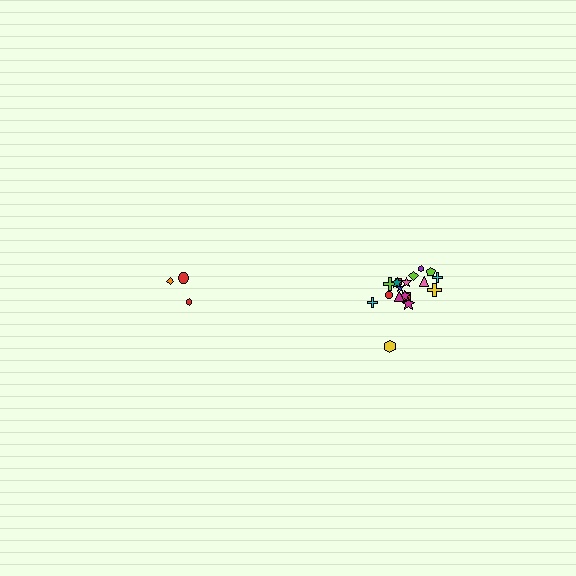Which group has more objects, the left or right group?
The right group.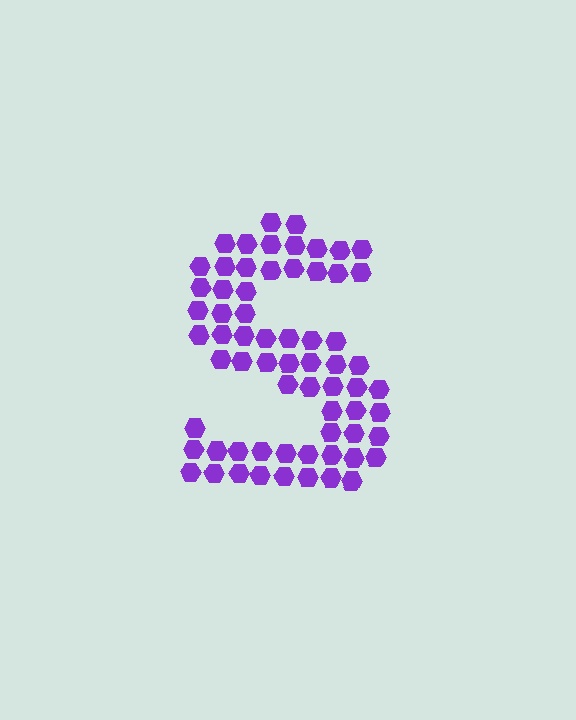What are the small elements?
The small elements are hexagons.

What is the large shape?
The large shape is the letter S.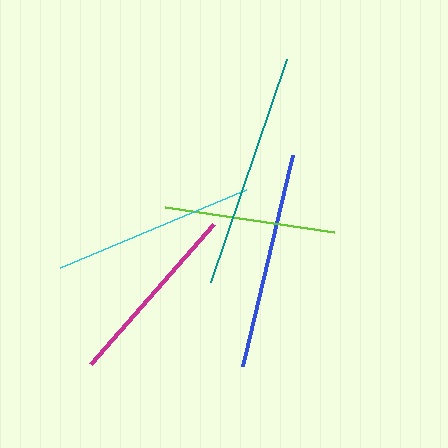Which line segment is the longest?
The teal line is the longest at approximately 236 pixels.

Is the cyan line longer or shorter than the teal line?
The teal line is longer than the cyan line.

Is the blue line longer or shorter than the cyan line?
The blue line is longer than the cyan line.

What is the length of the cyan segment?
The cyan segment is approximately 201 pixels long.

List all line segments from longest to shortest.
From longest to shortest: teal, blue, cyan, magenta, lime.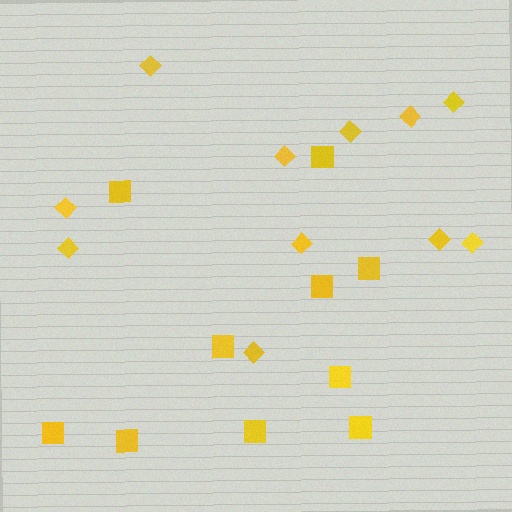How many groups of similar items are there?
There are 2 groups: one group of diamonds (11) and one group of squares (10).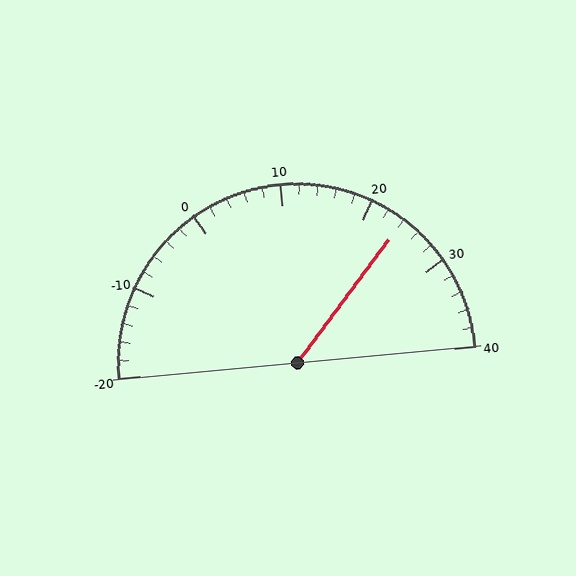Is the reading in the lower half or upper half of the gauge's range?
The reading is in the upper half of the range (-20 to 40).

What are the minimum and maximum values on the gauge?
The gauge ranges from -20 to 40.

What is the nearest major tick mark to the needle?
The nearest major tick mark is 20.